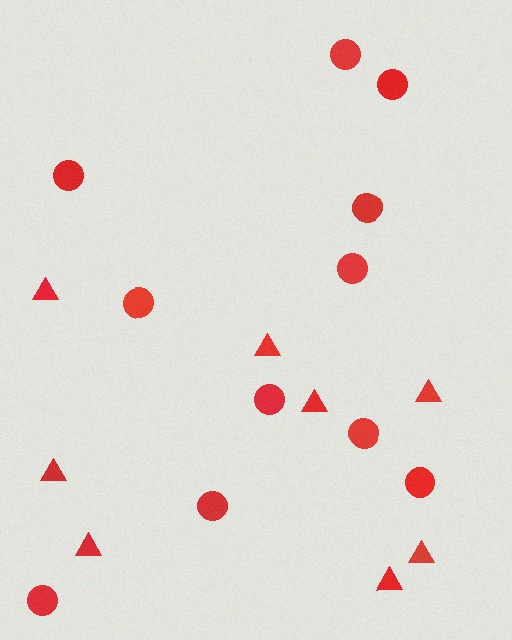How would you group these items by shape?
There are 2 groups: one group of triangles (8) and one group of circles (11).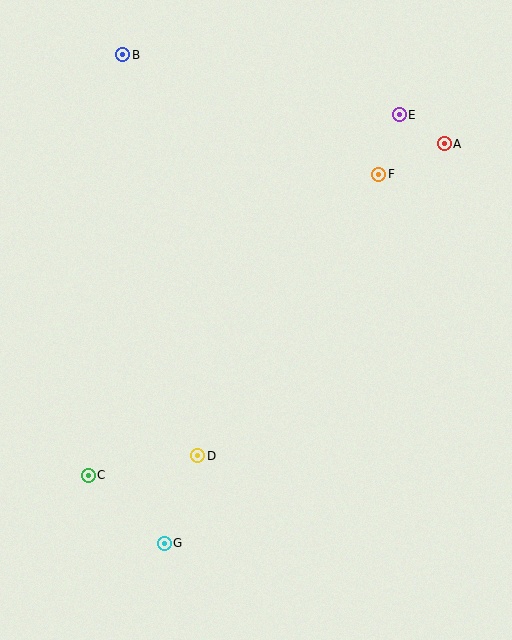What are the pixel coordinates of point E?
Point E is at (399, 115).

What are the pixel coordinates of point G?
Point G is at (164, 543).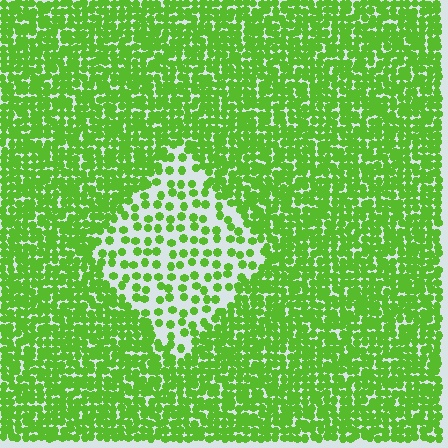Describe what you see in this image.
The image contains small lime elements arranged at two different densities. A diamond-shaped region is visible where the elements are less densely packed than the surrounding area.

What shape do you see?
I see a diamond.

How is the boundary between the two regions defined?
The boundary is defined by a change in element density (approximately 2.6x ratio). All elements are the same color, size, and shape.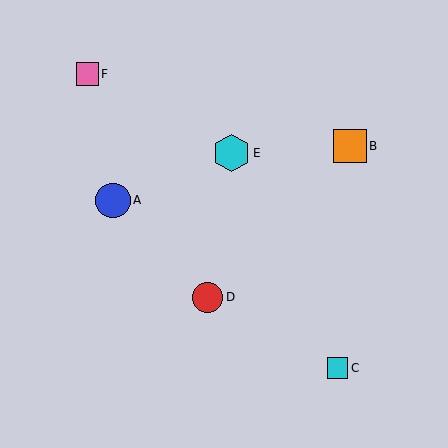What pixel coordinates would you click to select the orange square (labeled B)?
Click at (350, 146) to select the orange square B.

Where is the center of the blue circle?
The center of the blue circle is at (113, 200).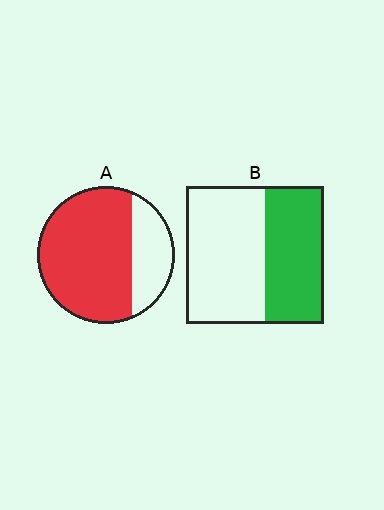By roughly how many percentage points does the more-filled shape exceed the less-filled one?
By roughly 30 percentage points (A over B).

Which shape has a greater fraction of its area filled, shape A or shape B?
Shape A.